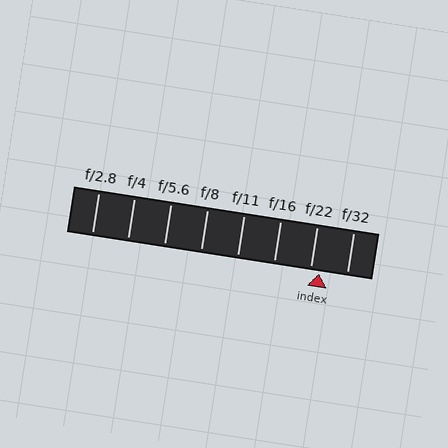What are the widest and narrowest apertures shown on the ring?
The widest aperture shown is f/2.8 and the narrowest is f/32.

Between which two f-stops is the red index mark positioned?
The index mark is between f/22 and f/32.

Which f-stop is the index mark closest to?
The index mark is closest to f/22.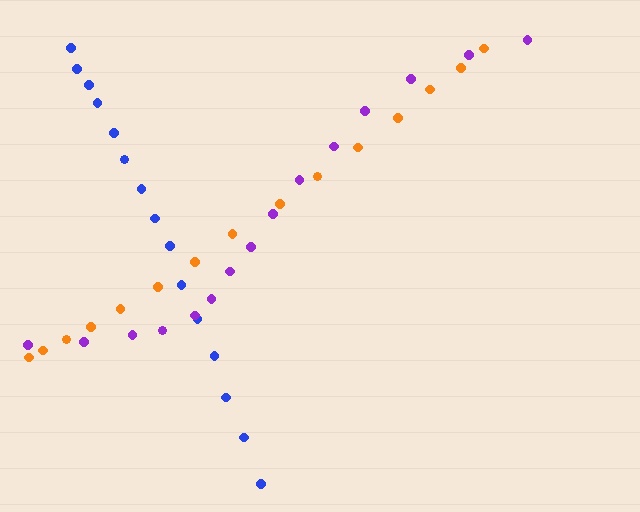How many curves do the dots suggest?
There are 3 distinct paths.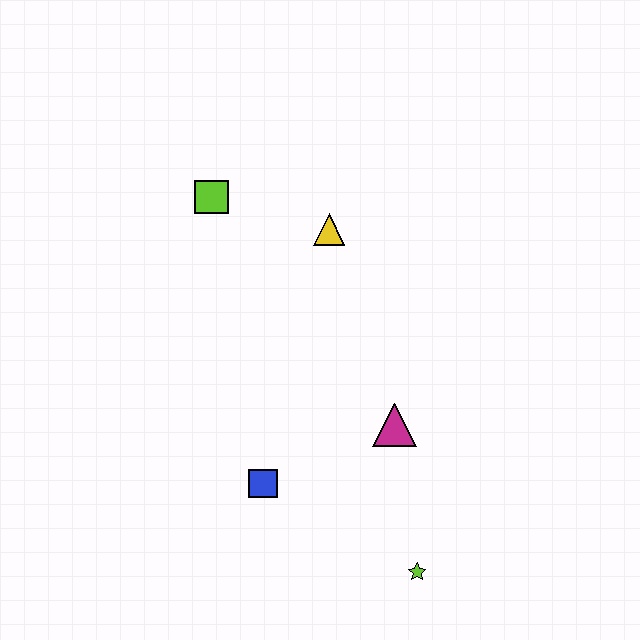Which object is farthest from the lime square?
The lime star is farthest from the lime square.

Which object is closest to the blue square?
The magenta triangle is closest to the blue square.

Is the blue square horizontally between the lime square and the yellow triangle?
Yes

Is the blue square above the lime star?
Yes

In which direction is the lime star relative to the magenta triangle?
The lime star is below the magenta triangle.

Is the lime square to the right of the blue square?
No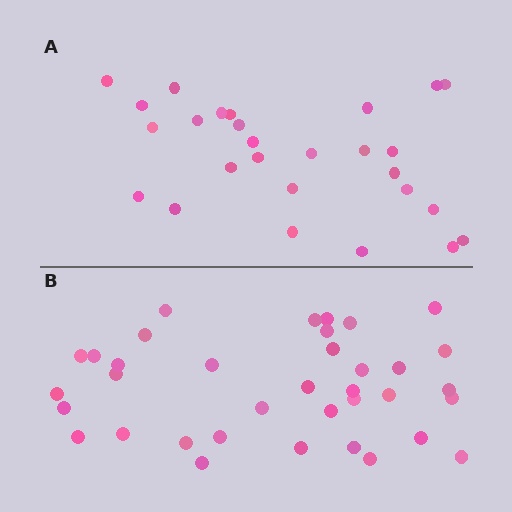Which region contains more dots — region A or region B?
Region B (the bottom region) has more dots.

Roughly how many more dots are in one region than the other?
Region B has roughly 8 or so more dots than region A.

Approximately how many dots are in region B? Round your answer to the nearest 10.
About 40 dots. (The exact count is 36, which rounds to 40.)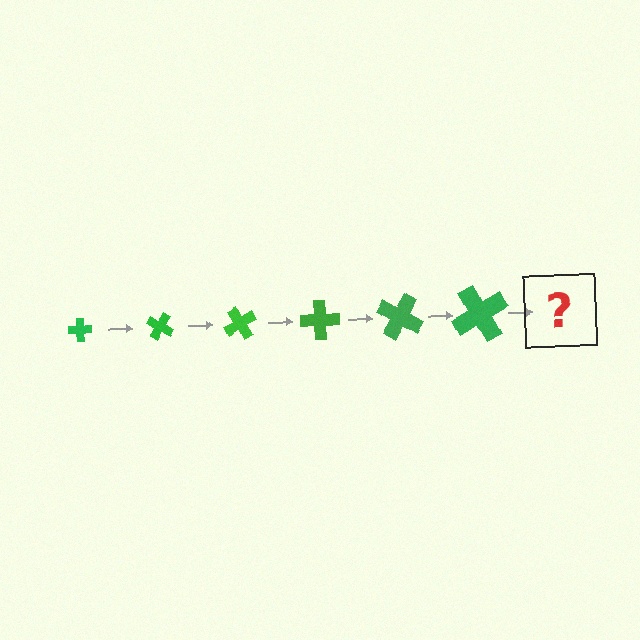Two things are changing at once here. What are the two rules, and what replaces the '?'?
The two rules are that the cross grows larger each step and it rotates 30 degrees each step. The '?' should be a cross, larger than the previous one and rotated 180 degrees from the start.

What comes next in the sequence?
The next element should be a cross, larger than the previous one and rotated 180 degrees from the start.